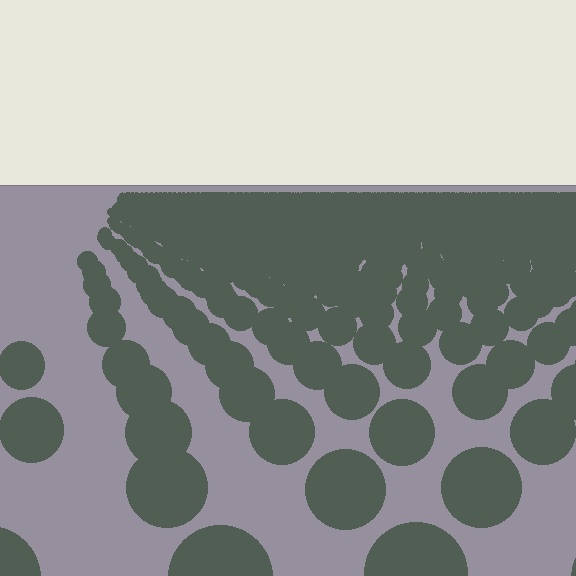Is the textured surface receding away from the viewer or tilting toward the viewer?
The surface is receding away from the viewer. Texture elements get smaller and denser toward the top.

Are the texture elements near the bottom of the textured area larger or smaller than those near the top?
Larger. Near the bottom, elements are closer to the viewer and appear at a bigger on-screen size.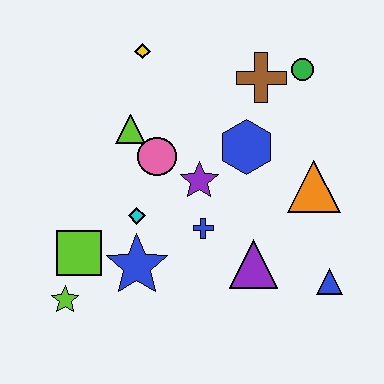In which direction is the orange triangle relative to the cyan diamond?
The orange triangle is to the right of the cyan diamond.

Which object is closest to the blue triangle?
The purple triangle is closest to the blue triangle.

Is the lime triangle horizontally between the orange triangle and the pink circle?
No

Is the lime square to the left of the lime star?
No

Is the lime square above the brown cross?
No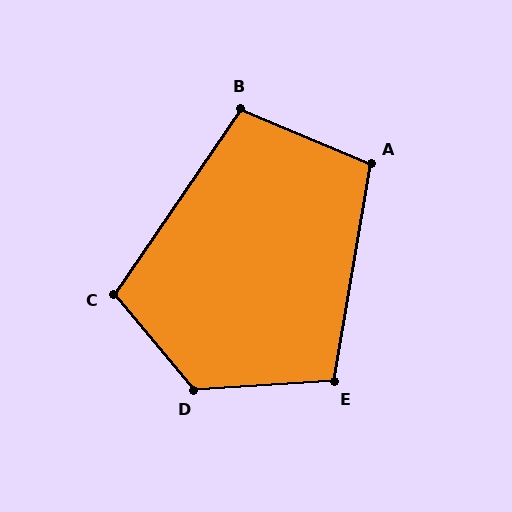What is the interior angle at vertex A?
Approximately 103 degrees (obtuse).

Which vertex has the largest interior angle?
D, at approximately 127 degrees.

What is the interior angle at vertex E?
Approximately 103 degrees (obtuse).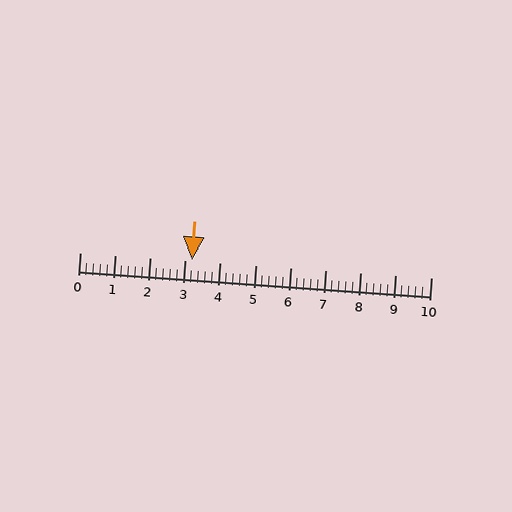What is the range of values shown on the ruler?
The ruler shows values from 0 to 10.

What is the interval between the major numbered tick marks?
The major tick marks are spaced 1 units apart.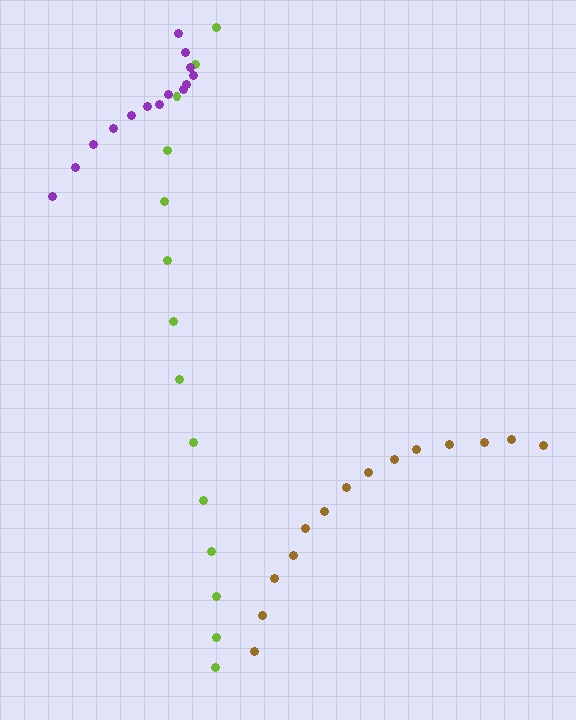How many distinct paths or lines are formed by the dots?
There are 3 distinct paths.